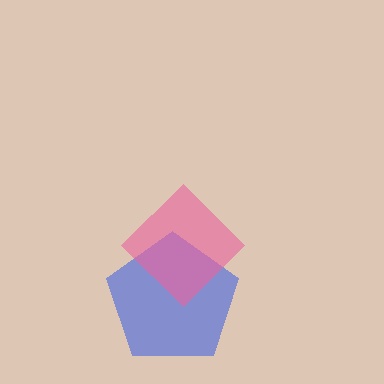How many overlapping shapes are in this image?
There are 2 overlapping shapes in the image.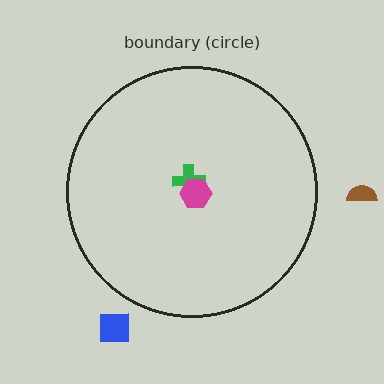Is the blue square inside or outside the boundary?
Outside.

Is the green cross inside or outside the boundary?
Inside.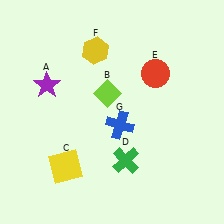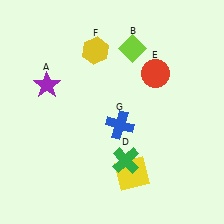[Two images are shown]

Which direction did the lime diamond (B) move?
The lime diamond (B) moved up.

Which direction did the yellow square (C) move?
The yellow square (C) moved right.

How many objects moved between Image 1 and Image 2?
2 objects moved between the two images.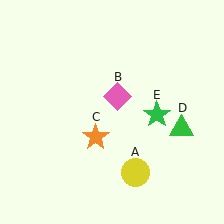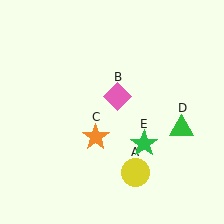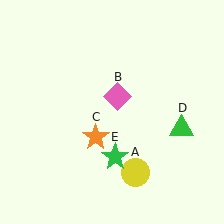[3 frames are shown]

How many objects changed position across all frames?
1 object changed position: green star (object E).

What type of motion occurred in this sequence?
The green star (object E) rotated clockwise around the center of the scene.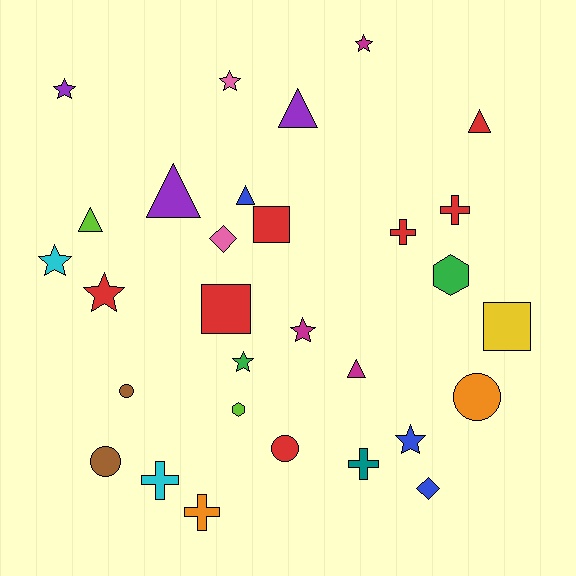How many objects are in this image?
There are 30 objects.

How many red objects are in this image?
There are 7 red objects.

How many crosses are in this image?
There are 5 crosses.